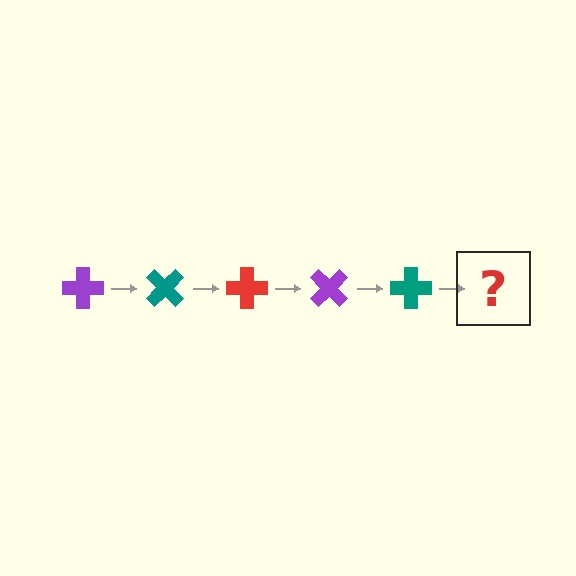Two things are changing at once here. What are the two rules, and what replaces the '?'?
The two rules are that it rotates 45 degrees each step and the color cycles through purple, teal, and red. The '?' should be a red cross, rotated 225 degrees from the start.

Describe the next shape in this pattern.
It should be a red cross, rotated 225 degrees from the start.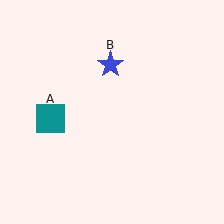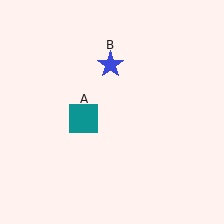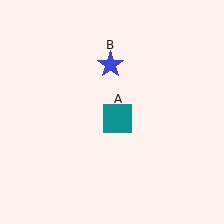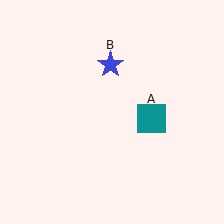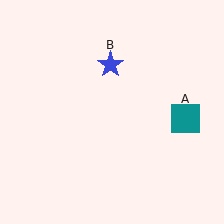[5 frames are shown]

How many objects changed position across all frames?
1 object changed position: teal square (object A).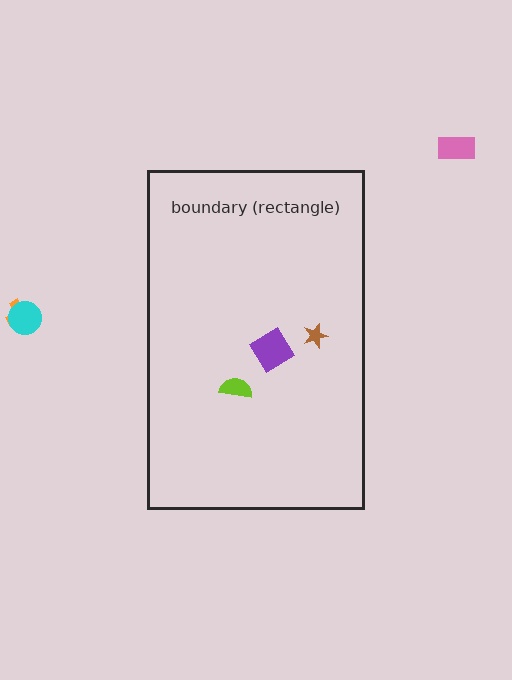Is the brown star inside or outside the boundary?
Inside.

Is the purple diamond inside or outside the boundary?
Inside.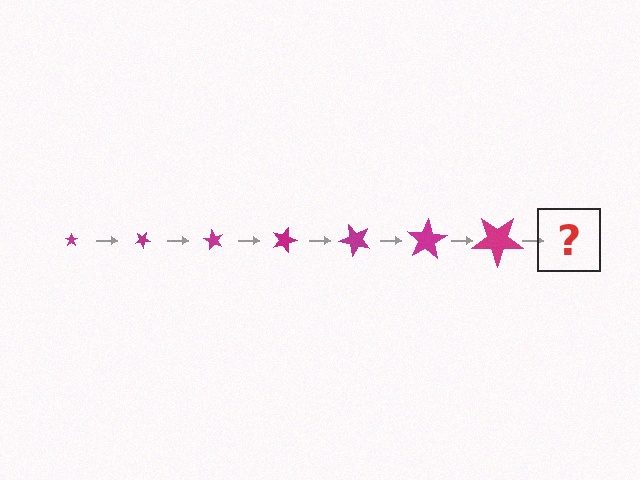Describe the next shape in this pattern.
It should be a star, larger than the previous one and rotated 210 degrees from the start.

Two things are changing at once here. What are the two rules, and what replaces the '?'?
The two rules are that the star grows larger each step and it rotates 30 degrees each step. The '?' should be a star, larger than the previous one and rotated 210 degrees from the start.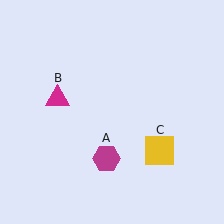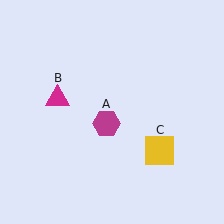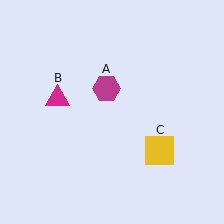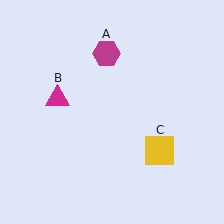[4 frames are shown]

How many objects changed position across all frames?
1 object changed position: magenta hexagon (object A).